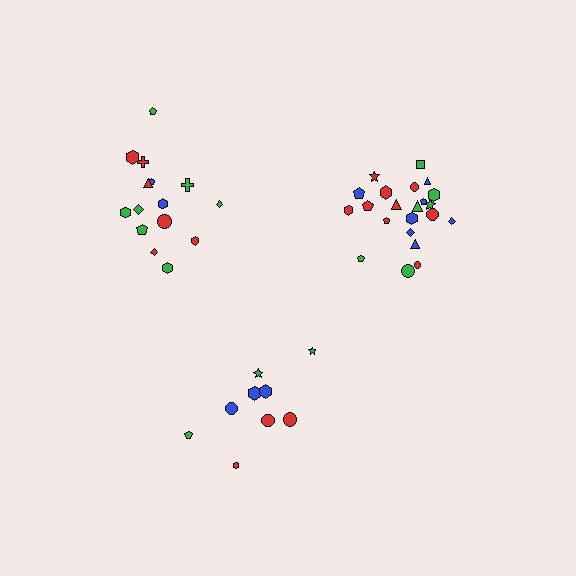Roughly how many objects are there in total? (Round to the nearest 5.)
Roughly 45 objects in total.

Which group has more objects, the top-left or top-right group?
The top-right group.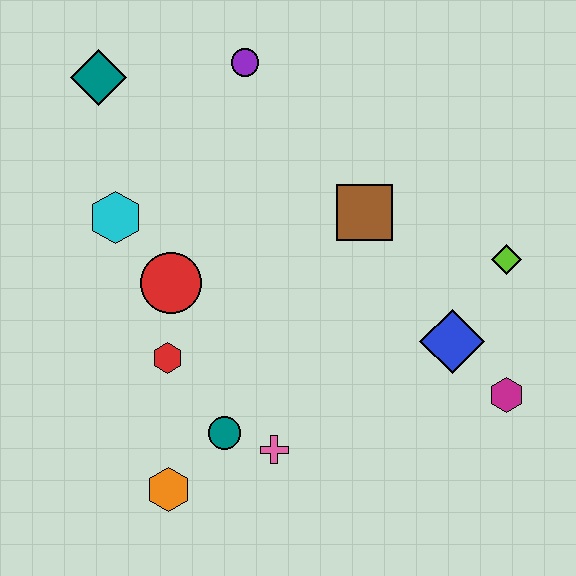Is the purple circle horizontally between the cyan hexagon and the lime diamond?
Yes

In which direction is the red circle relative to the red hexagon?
The red circle is above the red hexagon.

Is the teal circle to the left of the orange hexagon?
No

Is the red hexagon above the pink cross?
Yes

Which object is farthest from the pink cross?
The teal diamond is farthest from the pink cross.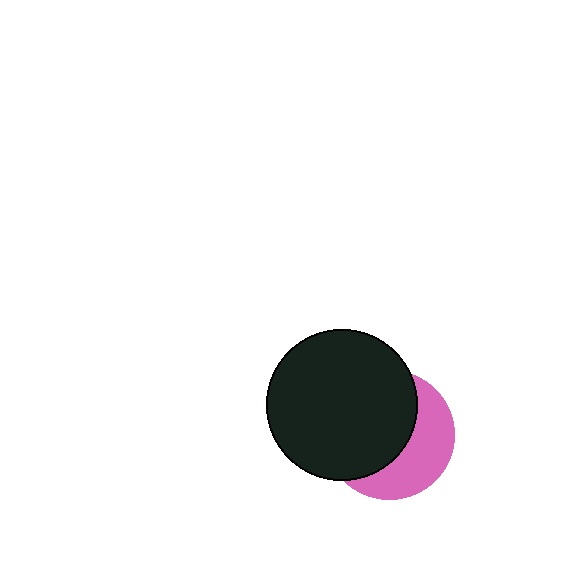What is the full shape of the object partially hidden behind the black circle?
The partially hidden object is a pink circle.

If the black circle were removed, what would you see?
You would see the complete pink circle.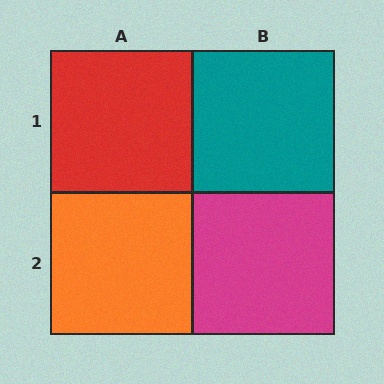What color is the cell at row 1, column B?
Teal.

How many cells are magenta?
1 cell is magenta.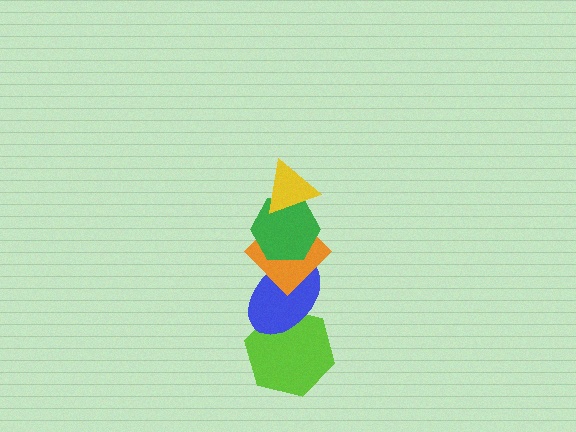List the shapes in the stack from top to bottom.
From top to bottom: the yellow triangle, the green hexagon, the orange diamond, the blue ellipse, the lime hexagon.